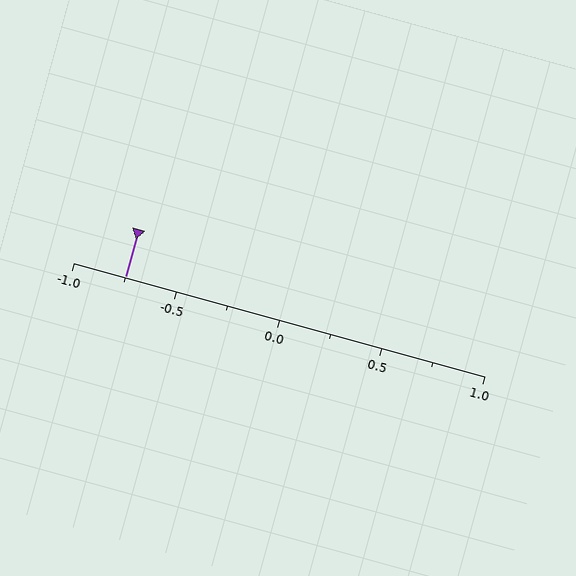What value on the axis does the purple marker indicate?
The marker indicates approximately -0.75.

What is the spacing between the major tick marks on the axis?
The major ticks are spaced 0.5 apart.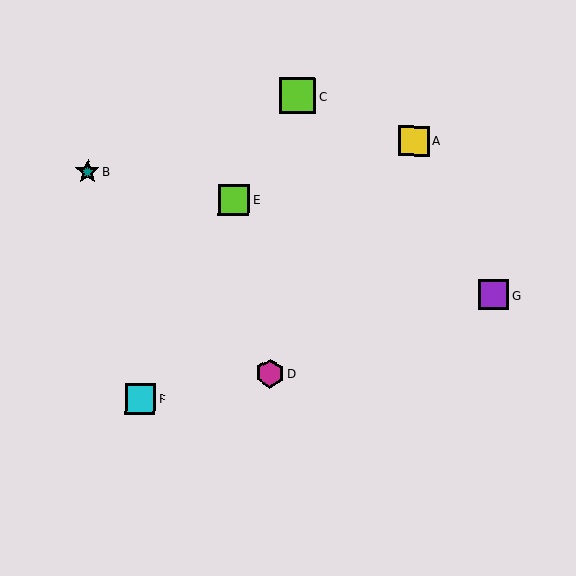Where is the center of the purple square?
The center of the purple square is at (494, 295).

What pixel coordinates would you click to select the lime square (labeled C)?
Click at (298, 96) to select the lime square C.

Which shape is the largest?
The lime square (labeled C) is the largest.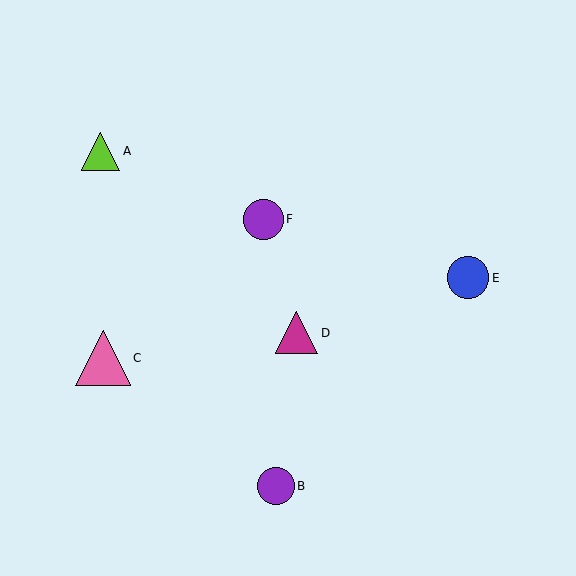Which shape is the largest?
The pink triangle (labeled C) is the largest.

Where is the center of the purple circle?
The center of the purple circle is at (263, 219).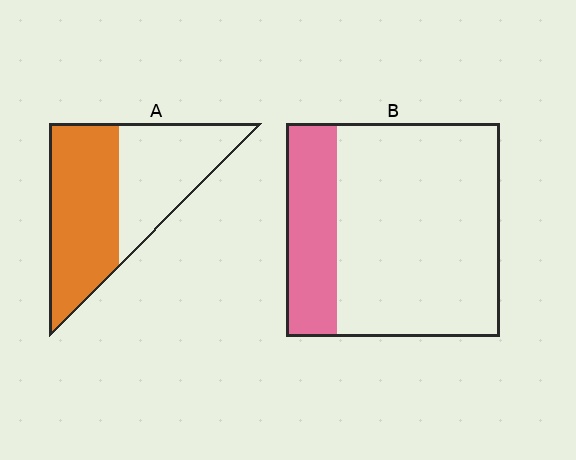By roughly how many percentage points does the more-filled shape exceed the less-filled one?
By roughly 30 percentage points (A over B).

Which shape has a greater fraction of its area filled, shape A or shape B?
Shape A.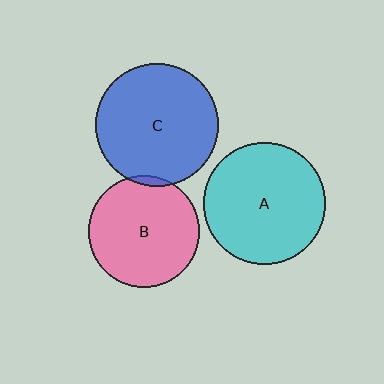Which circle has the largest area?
Circle C (blue).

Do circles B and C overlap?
Yes.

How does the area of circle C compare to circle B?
Approximately 1.2 times.